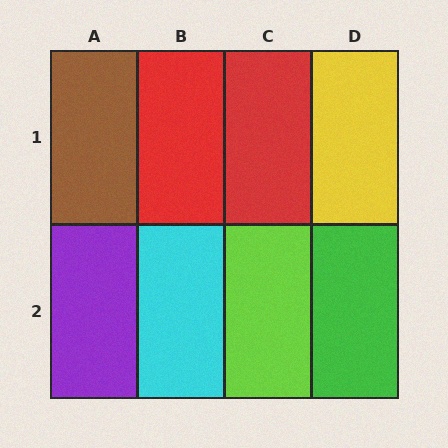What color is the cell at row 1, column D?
Yellow.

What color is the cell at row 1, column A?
Brown.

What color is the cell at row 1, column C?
Red.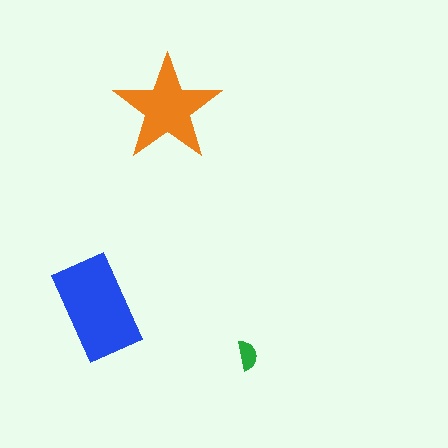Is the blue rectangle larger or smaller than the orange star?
Larger.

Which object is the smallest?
The green semicircle.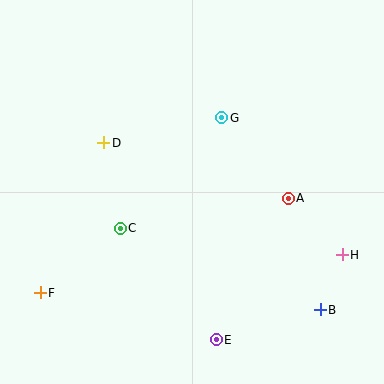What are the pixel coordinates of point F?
Point F is at (40, 293).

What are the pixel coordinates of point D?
Point D is at (104, 143).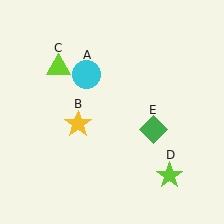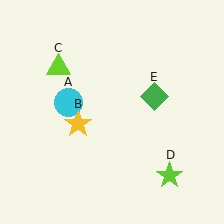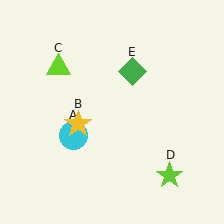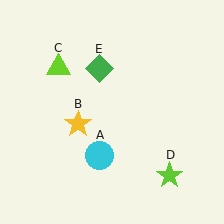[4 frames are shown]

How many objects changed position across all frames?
2 objects changed position: cyan circle (object A), green diamond (object E).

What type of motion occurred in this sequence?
The cyan circle (object A), green diamond (object E) rotated counterclockwise around the center of the scene.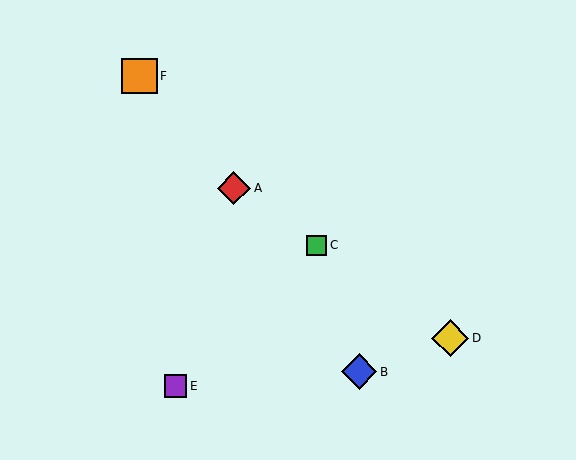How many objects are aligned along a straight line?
3 objects (A, C, D) are aligned along a straight line.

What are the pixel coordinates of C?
Object C is at (317, 245).